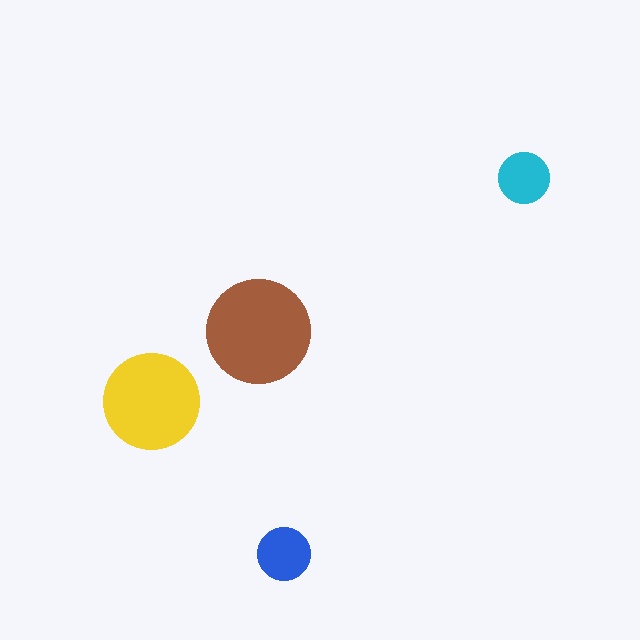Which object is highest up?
The cyan circle is topmost.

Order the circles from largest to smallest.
the brown one, the yellow one, the blue one, the cyan one.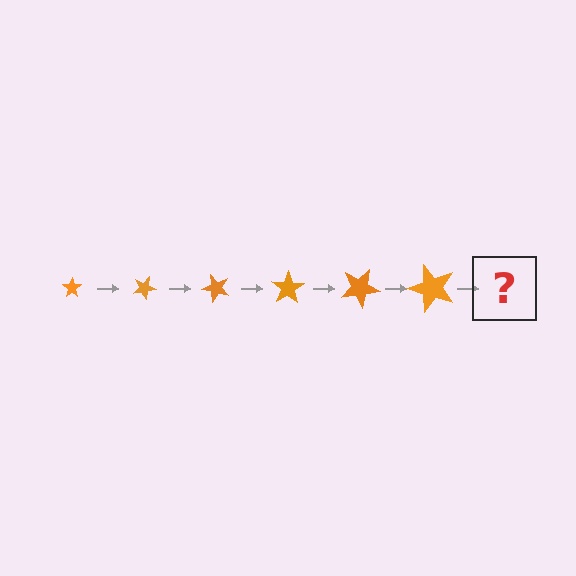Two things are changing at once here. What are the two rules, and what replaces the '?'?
The two rules are that the star grows larger each step and it rotates 25 degrees each step. The '?' should be a star, larger than the previous one and rotated 150 degrees from the start.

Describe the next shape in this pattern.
It should be a star, larger than the previous one and rotated 150 degrees from the start.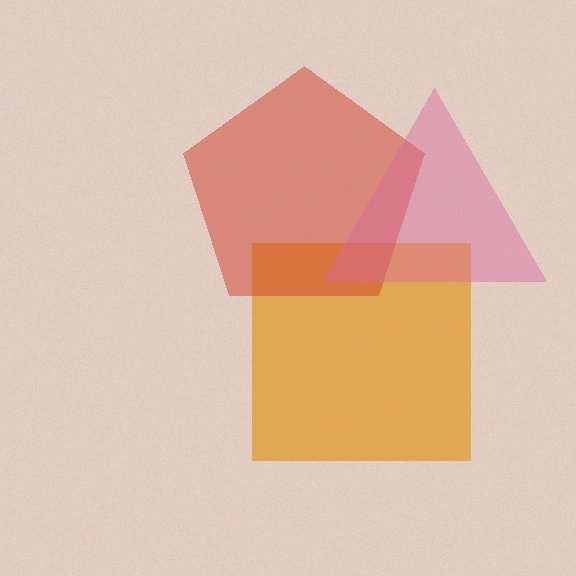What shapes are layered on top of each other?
The layered shapes are: an orange square, a red pentagon, a pink triangle.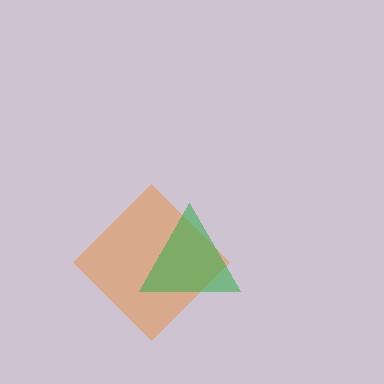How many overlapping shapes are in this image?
There are 2 overlapping shapes in the image.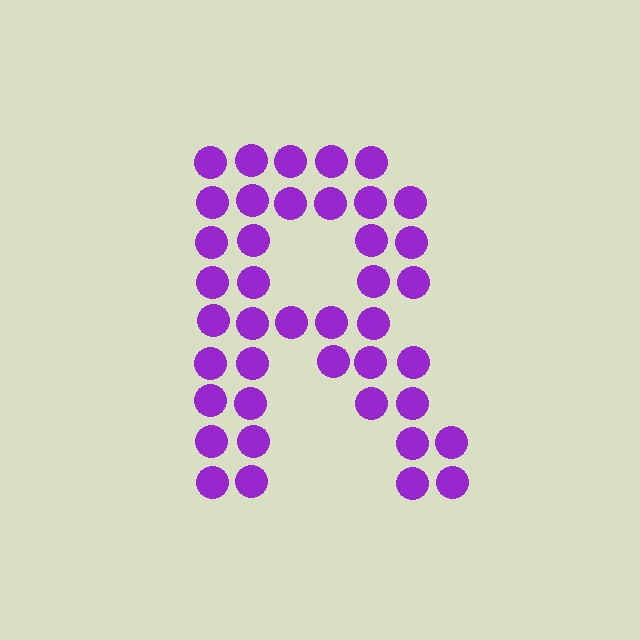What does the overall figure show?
The overall figure shows the letter R.